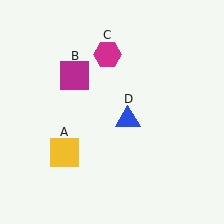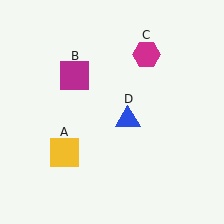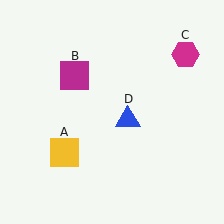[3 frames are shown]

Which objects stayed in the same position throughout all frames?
Yellow square (object A) and magenta square (object B) and blue triangle (object D) remained stationary.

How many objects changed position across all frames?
1 object changed position: magenta hexagon (object C).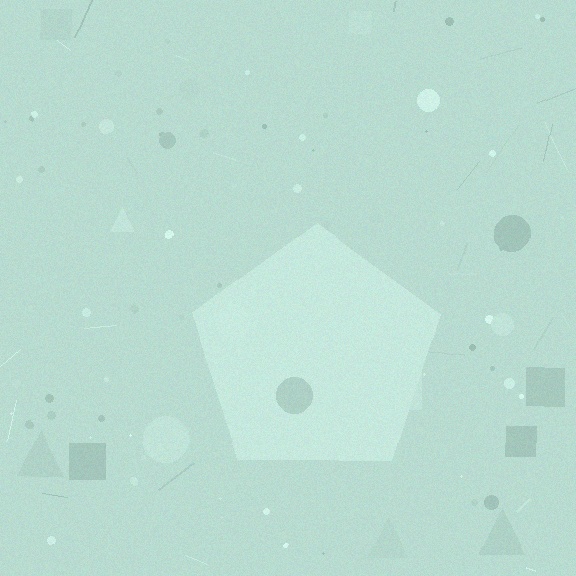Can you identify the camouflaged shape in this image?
The camouflaged shape is a pentagon.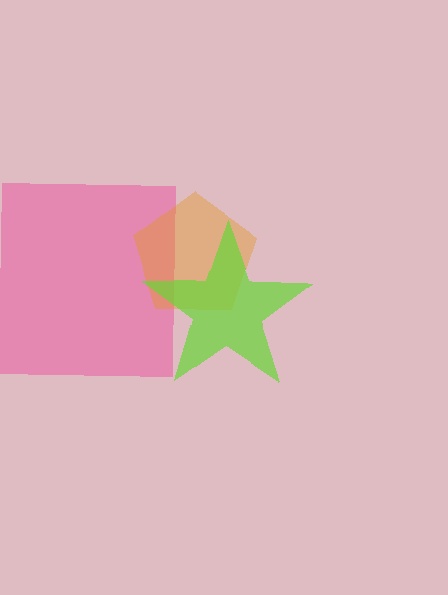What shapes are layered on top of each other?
The layered shapes are: a pink square, an orange pentagon, a lime star.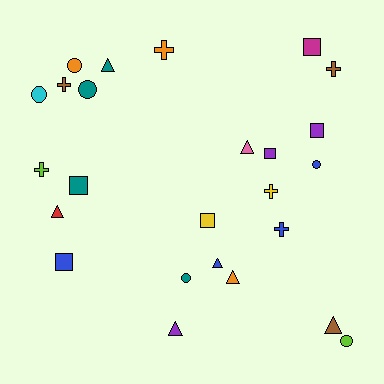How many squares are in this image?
There are 6 squares.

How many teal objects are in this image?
There are 4 teal objects.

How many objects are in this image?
There are 25 objects.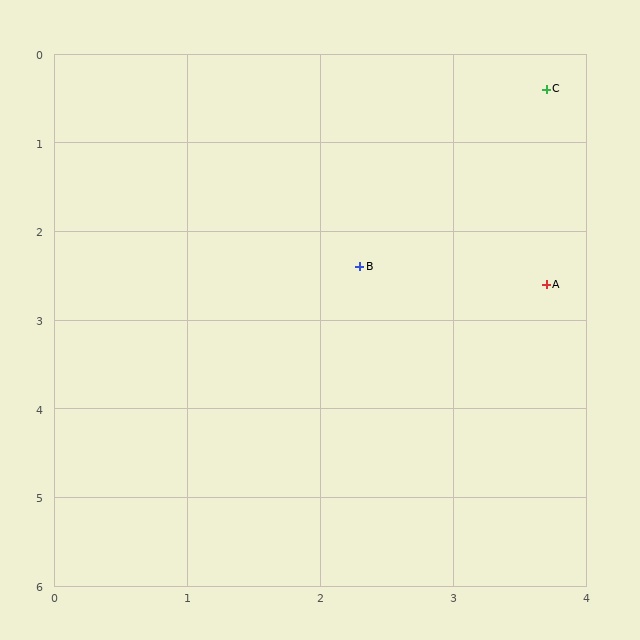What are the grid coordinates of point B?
Point B is at approximately (2.3, 2.4).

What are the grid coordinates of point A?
Point A is at approximately (3.7, 2.6).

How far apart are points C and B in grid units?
Points C and B are about 2.4 grid units apart.